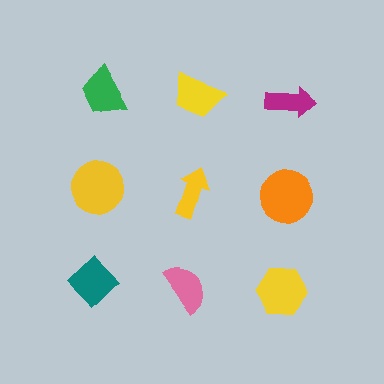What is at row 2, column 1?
A yellow circle.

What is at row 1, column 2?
A yellow trapezoid.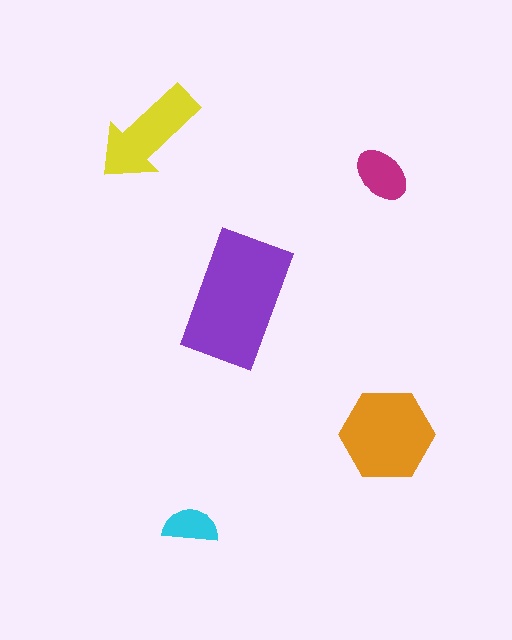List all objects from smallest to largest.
The cyan semicircle, the magenta ellipse, the yellow arrow, the orange hexagon, the purple rectangle.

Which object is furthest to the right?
The orange hexagon is rightmost.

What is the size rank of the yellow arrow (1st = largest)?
3rd.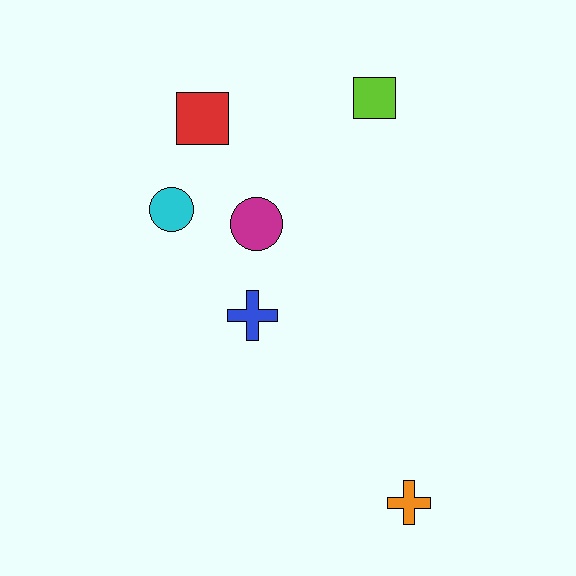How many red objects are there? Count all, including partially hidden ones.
There is 1 red object.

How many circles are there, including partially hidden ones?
There are 2 circles.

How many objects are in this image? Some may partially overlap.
There are 6 objects.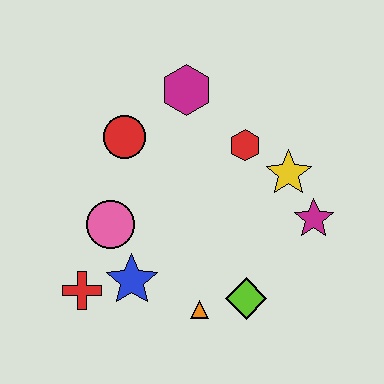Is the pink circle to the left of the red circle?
Yes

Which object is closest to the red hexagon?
The yellow star is closest to the red hexagon.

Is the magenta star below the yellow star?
Yes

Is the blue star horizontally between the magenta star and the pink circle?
Yes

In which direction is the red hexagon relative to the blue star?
The red hexagon is above the blue star.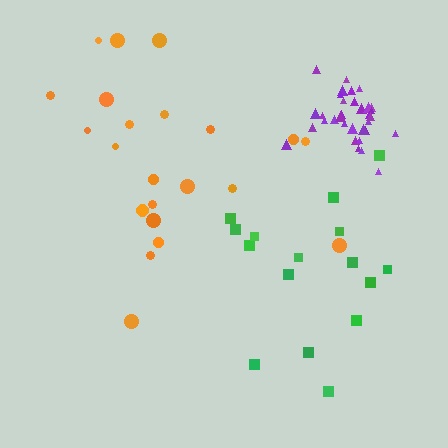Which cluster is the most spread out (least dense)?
Green.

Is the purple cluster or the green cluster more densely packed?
Purple.